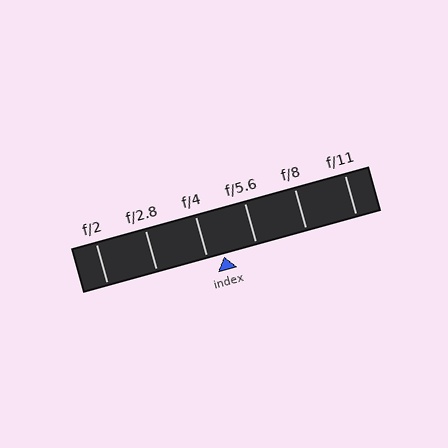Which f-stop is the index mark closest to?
The index mark is closest to f/4.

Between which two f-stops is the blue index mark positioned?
The index mark is between f/4 and f/5.6.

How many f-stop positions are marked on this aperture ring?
There are 6 f-stop positions marked.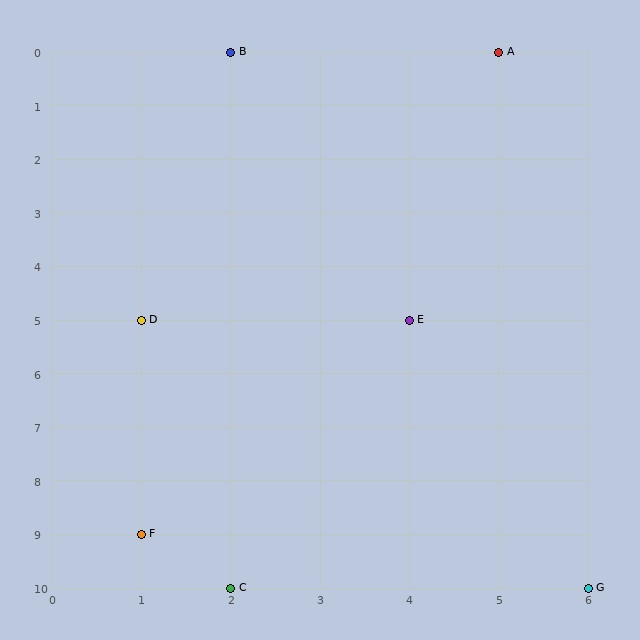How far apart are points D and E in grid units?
Points D and E are 3 columns apart.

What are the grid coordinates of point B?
Point B is at grid coordinates (2, 0).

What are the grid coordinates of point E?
Point E is at grid coordinates (4, 5).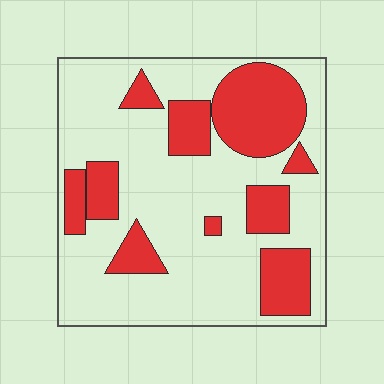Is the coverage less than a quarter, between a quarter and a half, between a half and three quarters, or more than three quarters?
Between a quarter and a half.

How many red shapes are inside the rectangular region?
10.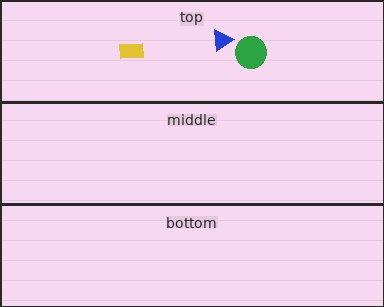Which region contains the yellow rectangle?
The top region.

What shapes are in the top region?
The green circle, the yellow rectangle, the blue triangle.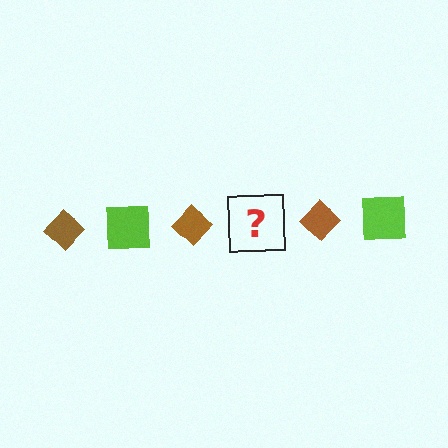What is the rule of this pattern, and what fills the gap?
The rule is that the pattern alternates between brown diamond and lime square. The gap should be filled with a lime square.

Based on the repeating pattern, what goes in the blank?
The blank should be a lime square.